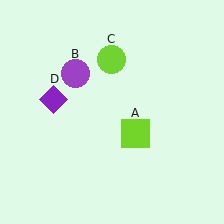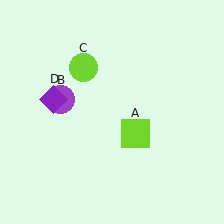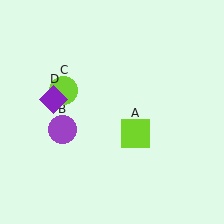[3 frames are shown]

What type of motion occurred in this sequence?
The purple circle (object B), lime circle (object C) rotated counterclockwise around the center of the scene.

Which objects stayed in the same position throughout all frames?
Lime square (object A) and purple diamond (object D) remained stationary.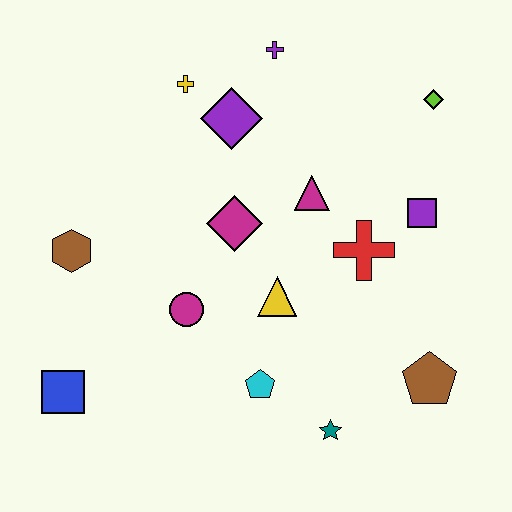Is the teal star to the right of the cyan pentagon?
Yes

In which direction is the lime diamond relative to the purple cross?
The lime diamond is to the right of the purple cross.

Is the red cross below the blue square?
No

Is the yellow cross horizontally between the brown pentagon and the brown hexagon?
Yes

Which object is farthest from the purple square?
The blue square is farthest from the purple square.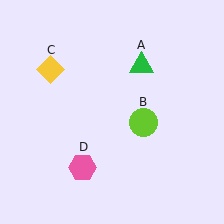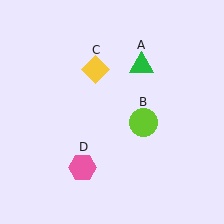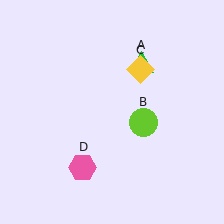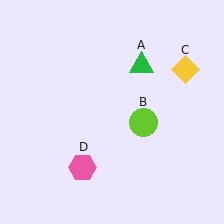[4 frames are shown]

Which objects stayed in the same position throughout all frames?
Green triangle (object A) and lime circle (object B) and pink hexagon (object D) remained stationary.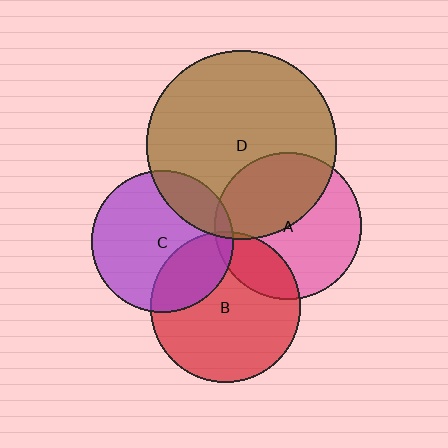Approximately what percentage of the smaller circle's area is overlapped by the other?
Approximately 45%.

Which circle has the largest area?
Circle D (brown).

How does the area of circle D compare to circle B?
Approximately 1.6 times.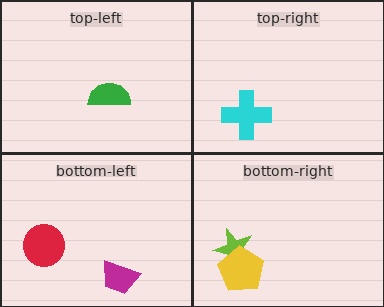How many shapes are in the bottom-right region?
2.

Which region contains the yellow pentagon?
The bottom-right region.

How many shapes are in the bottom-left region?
2.